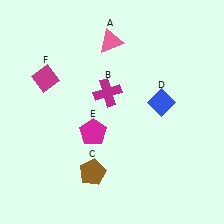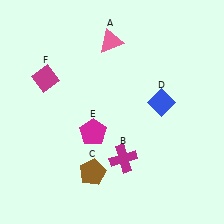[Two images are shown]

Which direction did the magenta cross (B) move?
The magenta cross (B) moved down.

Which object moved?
The magenta cross (B) moved down.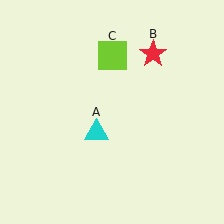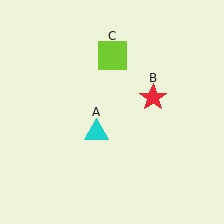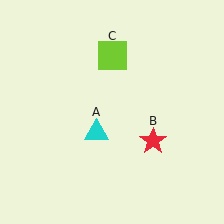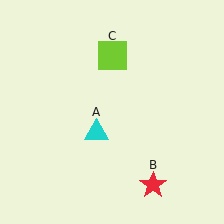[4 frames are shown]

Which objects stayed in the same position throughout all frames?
Cyan triangle (object A) and lime square (object C) remained stationary.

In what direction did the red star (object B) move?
The red star (object B) moved down.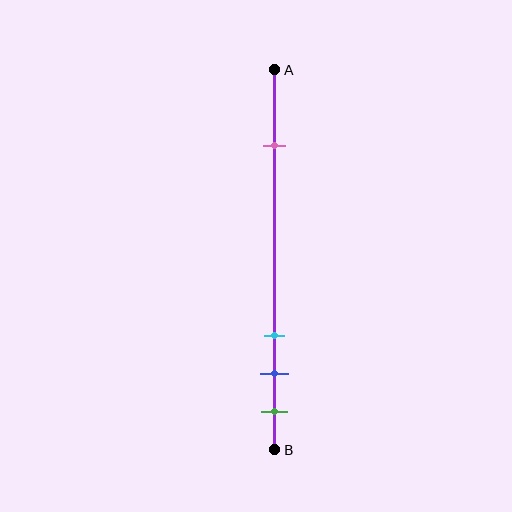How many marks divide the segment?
There are 4 marks dividing the segment.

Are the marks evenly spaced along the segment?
No, the marks are not evenly spaced.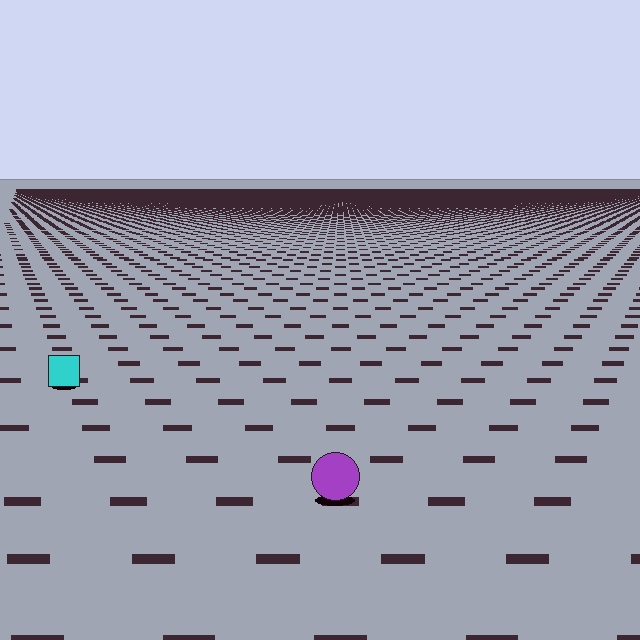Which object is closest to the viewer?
The purple circle is closest. The texture marks near it are larger and more spread out.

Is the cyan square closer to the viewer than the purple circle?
No. The purple circle is closer — you can tell from the texture gradient: the ground texture is coarser near it.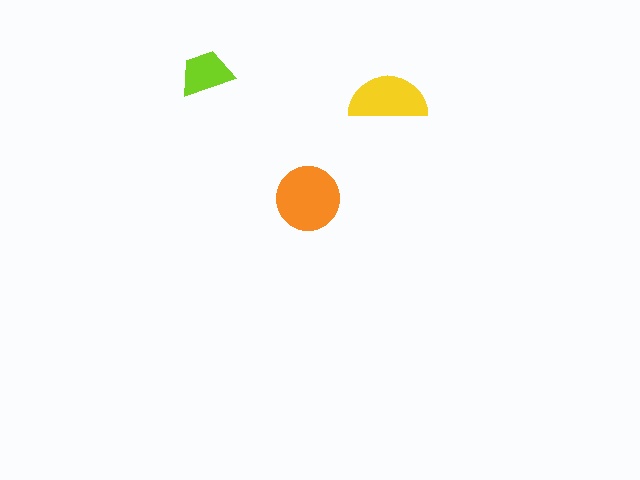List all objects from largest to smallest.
The orange circle, the yellow semicircle, the lime trapezoid.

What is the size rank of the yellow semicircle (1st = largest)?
2nd.